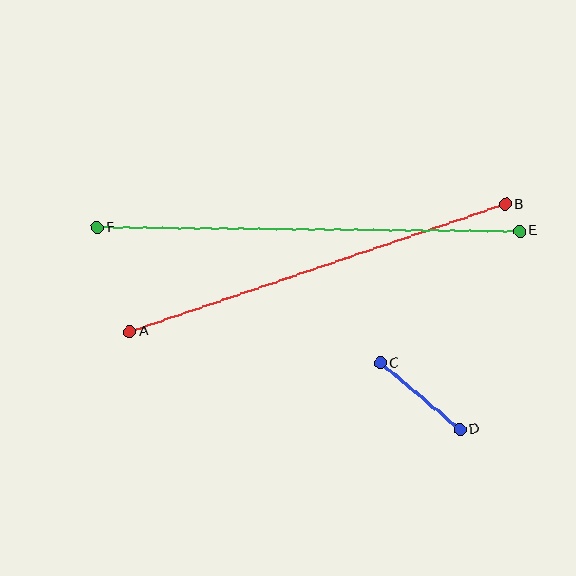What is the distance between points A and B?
The distance is approximately 396 pixels.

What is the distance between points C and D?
The distance is approximately 103 pixels.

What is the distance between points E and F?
The distance is approximately 423 pixels.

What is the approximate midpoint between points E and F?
The midpoint is at approximately (308, 229) pixels.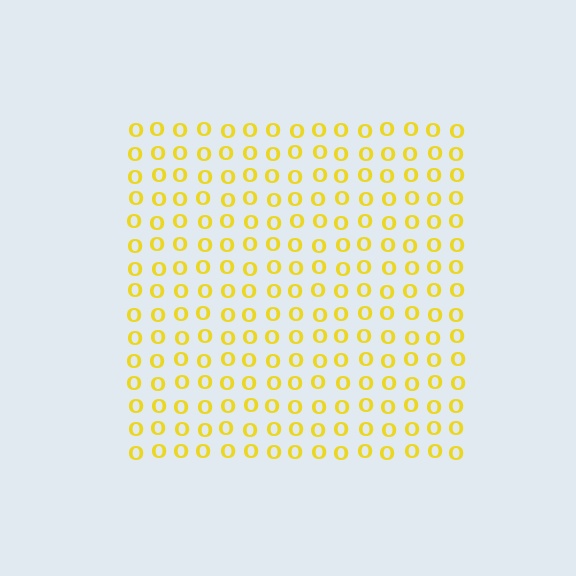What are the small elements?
The small elements are letter O's.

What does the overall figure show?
The overall figure shows a square.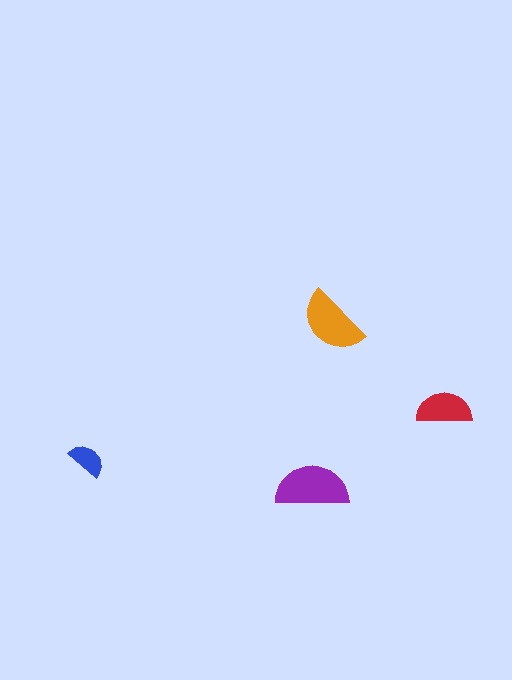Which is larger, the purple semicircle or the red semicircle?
The purple one.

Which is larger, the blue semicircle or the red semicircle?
The red one.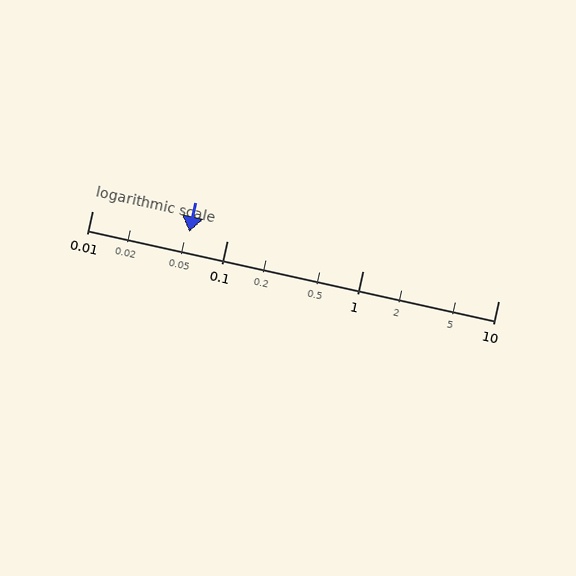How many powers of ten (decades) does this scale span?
The scale spans 3 decades, from 0.01 to 10.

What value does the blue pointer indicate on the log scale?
The pointer indicates approximately 0.052.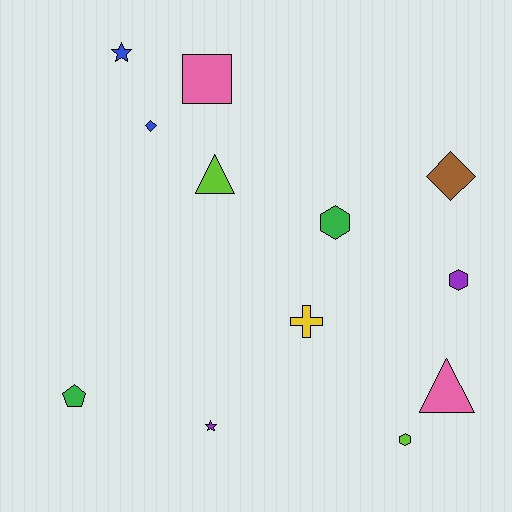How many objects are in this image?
There are 12 objects.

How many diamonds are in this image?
There are 2 diamonds.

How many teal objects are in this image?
There are no teal objects.